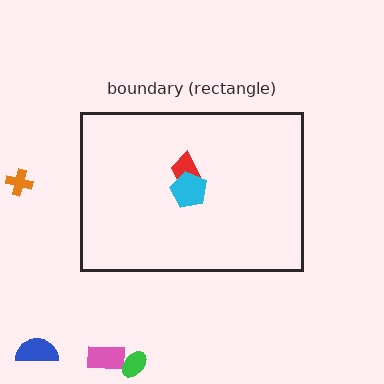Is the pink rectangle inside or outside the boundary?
Outside.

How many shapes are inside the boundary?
2 inside, 4 outside.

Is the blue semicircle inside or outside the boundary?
Outside.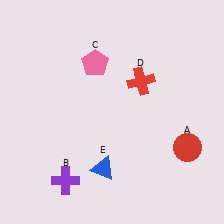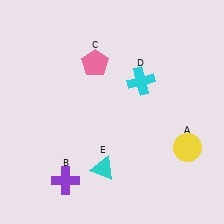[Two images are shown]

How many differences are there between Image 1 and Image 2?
There are 3 differences between the two images.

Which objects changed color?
A changed from red to yellow. D changed from red to cyan. E changed from blue to cyan.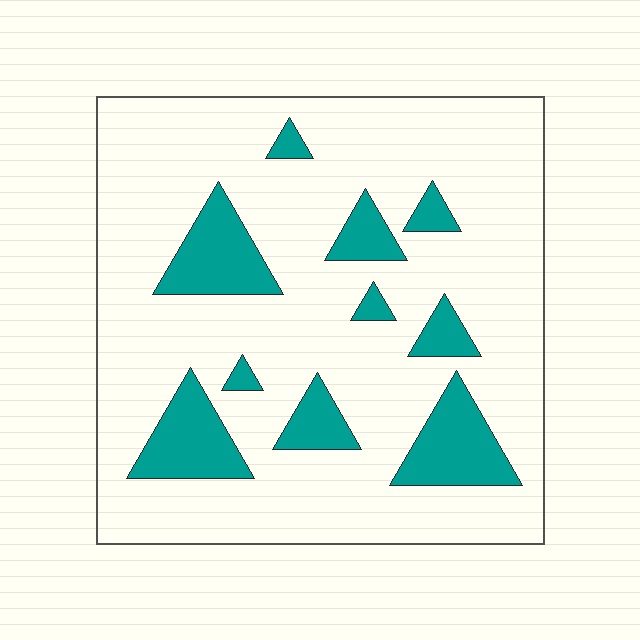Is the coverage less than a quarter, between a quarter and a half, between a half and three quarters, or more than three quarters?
Less than a quarter.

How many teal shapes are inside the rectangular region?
10.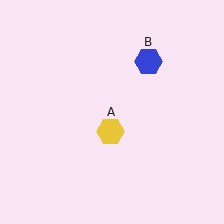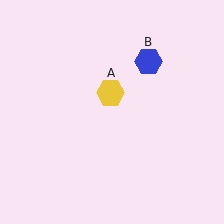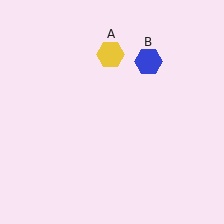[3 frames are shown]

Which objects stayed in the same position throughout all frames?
Blue hexagon (object B) remained stationary.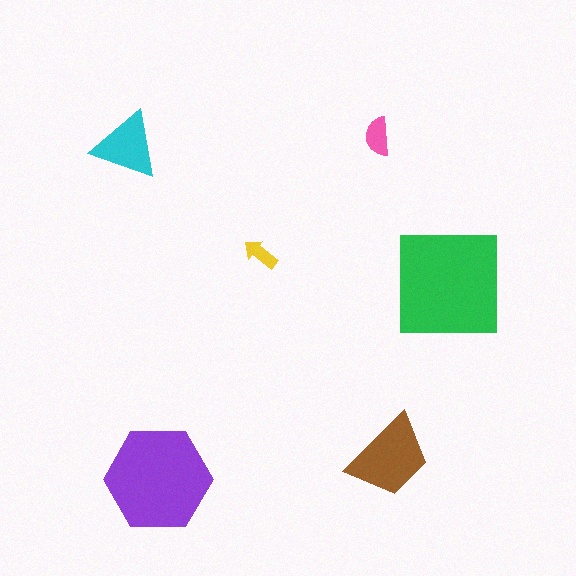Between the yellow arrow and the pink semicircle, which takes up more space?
The pink semicircle.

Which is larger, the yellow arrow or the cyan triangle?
The cyan triangle.